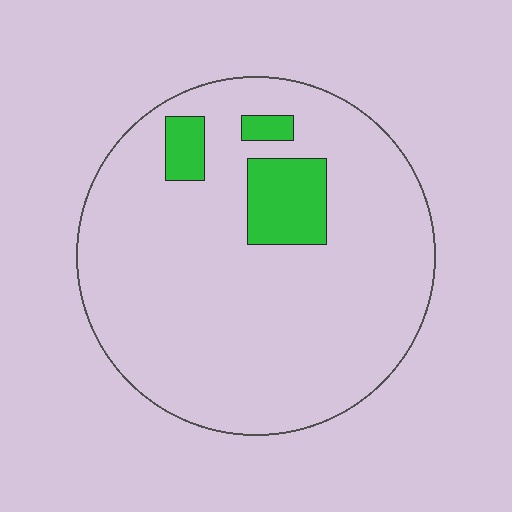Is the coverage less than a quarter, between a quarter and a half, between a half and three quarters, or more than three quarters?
Less than a quarter.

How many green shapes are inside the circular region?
3.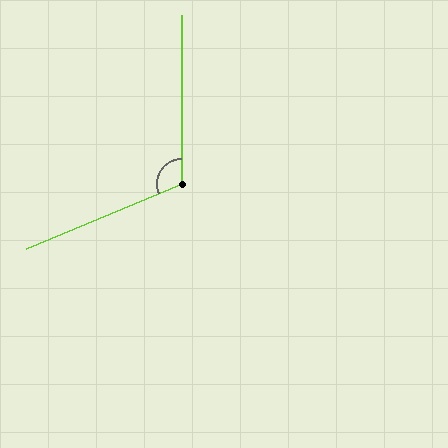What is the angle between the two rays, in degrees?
Approximately 113 degrees.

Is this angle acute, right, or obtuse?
It is obtuse.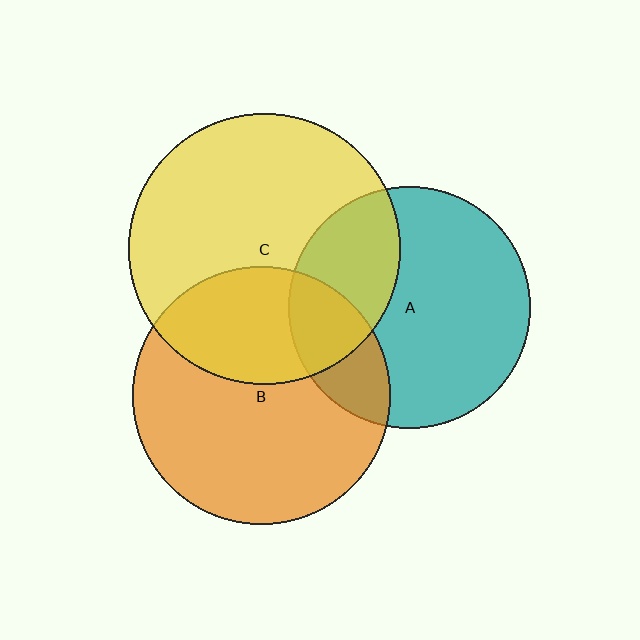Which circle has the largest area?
Circle C (yellow).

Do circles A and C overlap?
Yes.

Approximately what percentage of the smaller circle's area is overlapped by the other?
Approximately 30%.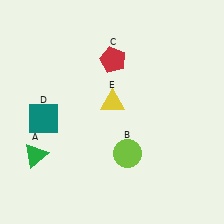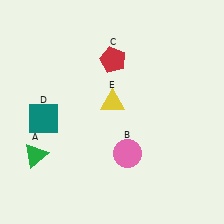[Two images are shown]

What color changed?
The circle (B) changed from lime in Image 1 to pink in Image 2.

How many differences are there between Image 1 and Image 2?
There is 1 difference between the two images.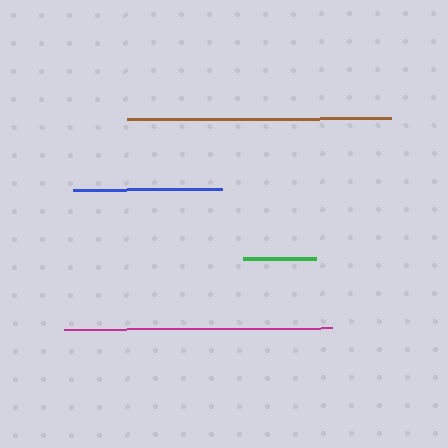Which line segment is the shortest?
The green line is the shortest at approximately 73 pixels.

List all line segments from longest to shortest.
From longest to shortest: magenta, brown, blue, green.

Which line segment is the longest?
The magenta line is the longest at approximately 268 pixels.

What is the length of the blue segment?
The blue segment is approximately 149 pixels long.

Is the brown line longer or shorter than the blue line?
The brown line is longer than the blue line.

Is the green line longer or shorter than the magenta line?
The magenta line is longer than the green line.